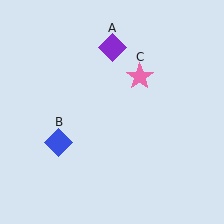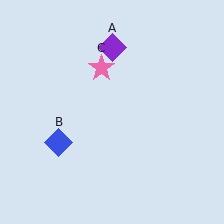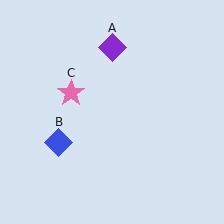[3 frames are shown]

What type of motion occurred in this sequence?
The pink star (object C) rotated counterclockwise around the center of the scene.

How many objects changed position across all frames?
1 object changed position: pink star (object C).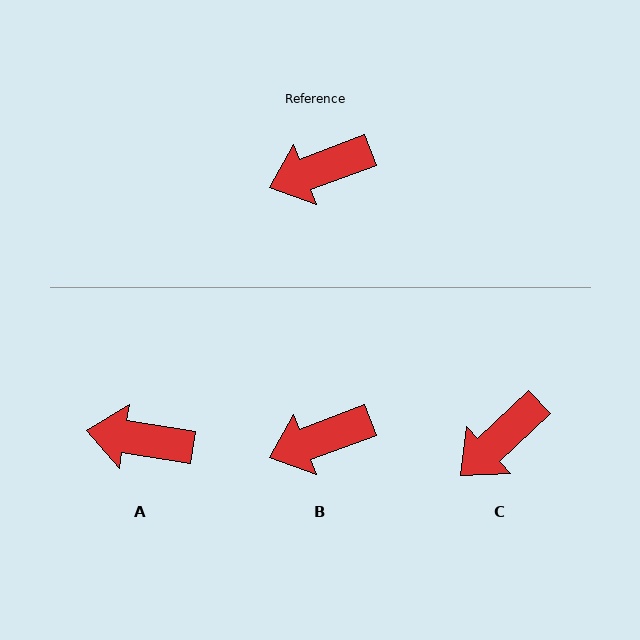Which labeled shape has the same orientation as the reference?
B.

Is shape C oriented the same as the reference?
No, it is off by about 23 degrees.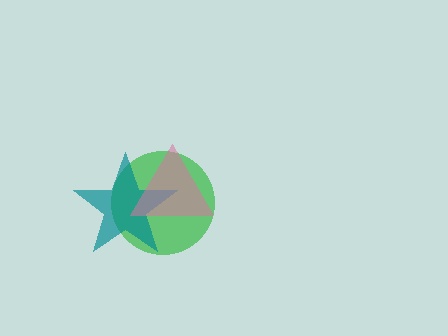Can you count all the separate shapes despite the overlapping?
Yes, there are 3 separate shapes.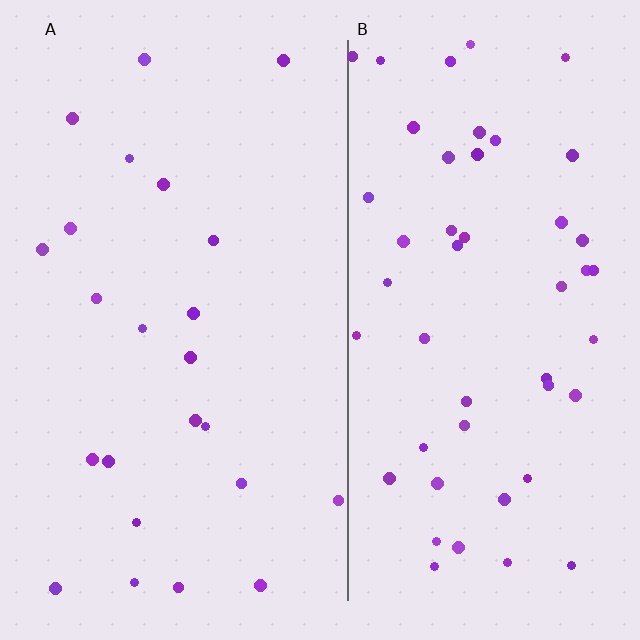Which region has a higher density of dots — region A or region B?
B (the right).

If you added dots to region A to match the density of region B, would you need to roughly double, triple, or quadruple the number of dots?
Approximately double.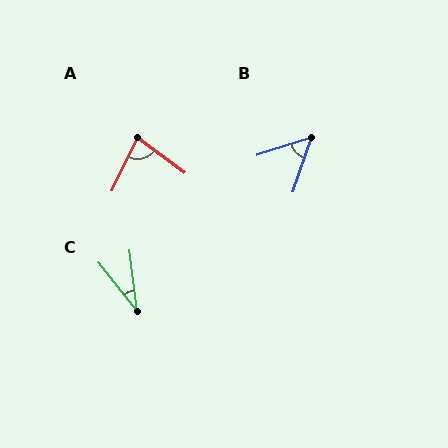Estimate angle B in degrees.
Approximately 53 degrees.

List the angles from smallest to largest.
C (31°), B (53°), A (79°).